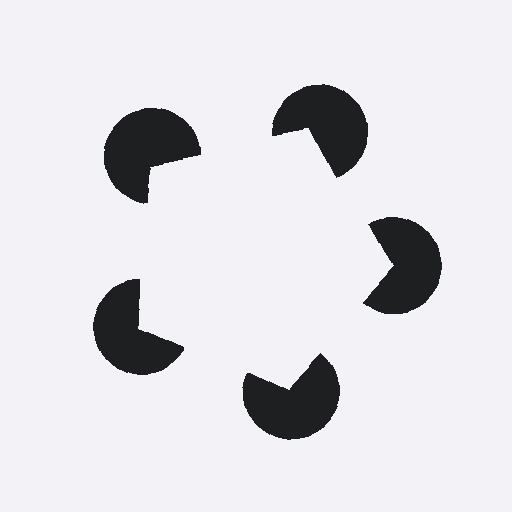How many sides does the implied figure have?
5 sides.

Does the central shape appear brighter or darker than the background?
It typically appears slightly brighter than the background, even though no actual brightness change is drawn.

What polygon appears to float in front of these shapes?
An illusory pentagon — its edges are inferred from the aligned wedge cuts in the pac-man discs, not physically drawn.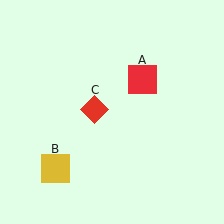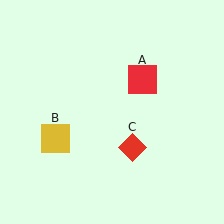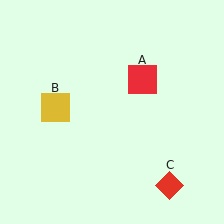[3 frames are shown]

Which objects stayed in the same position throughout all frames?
Red square (object A) remained stationary.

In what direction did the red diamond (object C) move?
The red diamond (object C) moved down and to the right.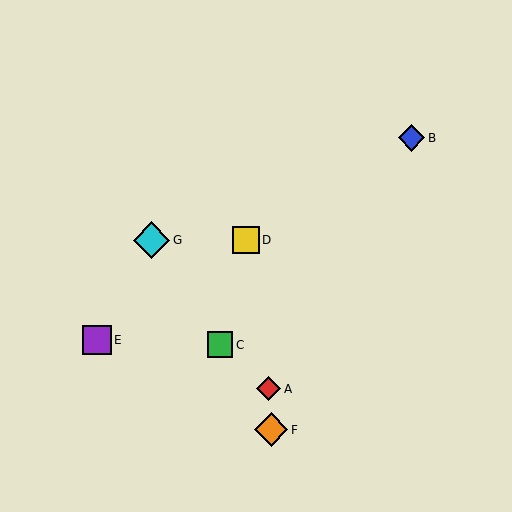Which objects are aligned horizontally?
Objects D, G are aligned horizontally.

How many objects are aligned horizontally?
2 objects (D, G) are aligned horizontally.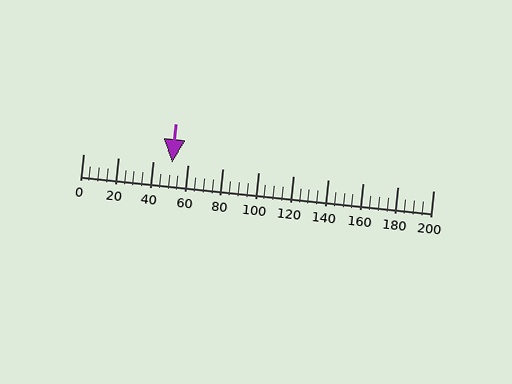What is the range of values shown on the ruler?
The ruler shows values from 0 to 200.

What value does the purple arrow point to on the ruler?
The purple arrow points to approximately 51.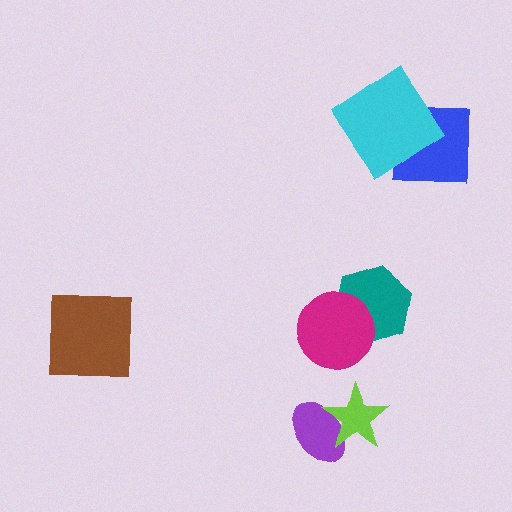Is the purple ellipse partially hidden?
Yes, it is partially covered by another shape.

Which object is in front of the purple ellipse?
The lime star is in front of the purple ellipse.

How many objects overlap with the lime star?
1 object overlaps with the lime star.